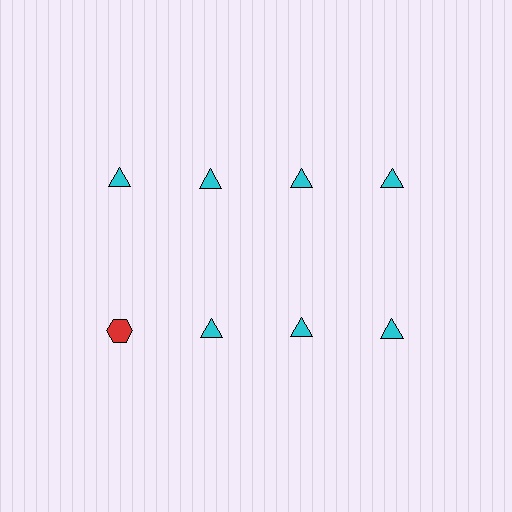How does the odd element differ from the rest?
It differs in both color (red instead of cyan) and shape (hexagon instead of triangle).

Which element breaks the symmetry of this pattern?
The red hexagon in the second row, leftmost column breaks the symmetry. All other shapes are cyan triangles.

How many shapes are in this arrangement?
There are 8 shapes arranged in a grid pattern.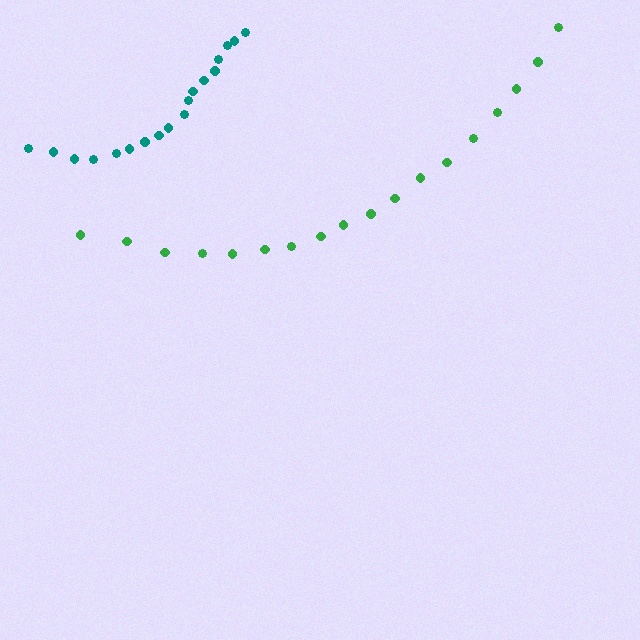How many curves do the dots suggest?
There are 2 distinct paths.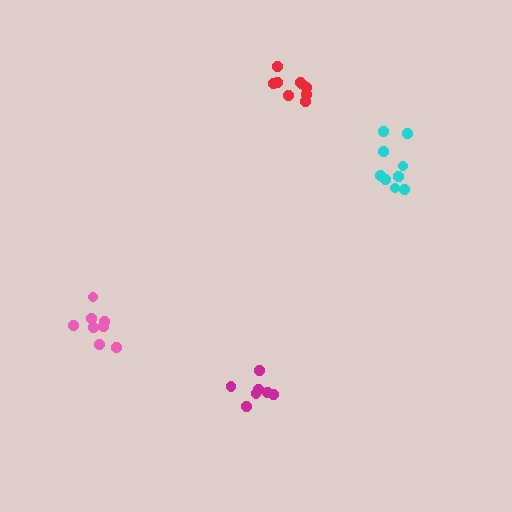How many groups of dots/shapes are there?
There are 4 groups.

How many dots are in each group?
Group 1: 8 dots, Group 2: 9 dots, Group 3: 7 dots, Group 4: 9 dots (33 total).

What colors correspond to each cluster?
The clusters are colored: pink, red, magenta, cyan.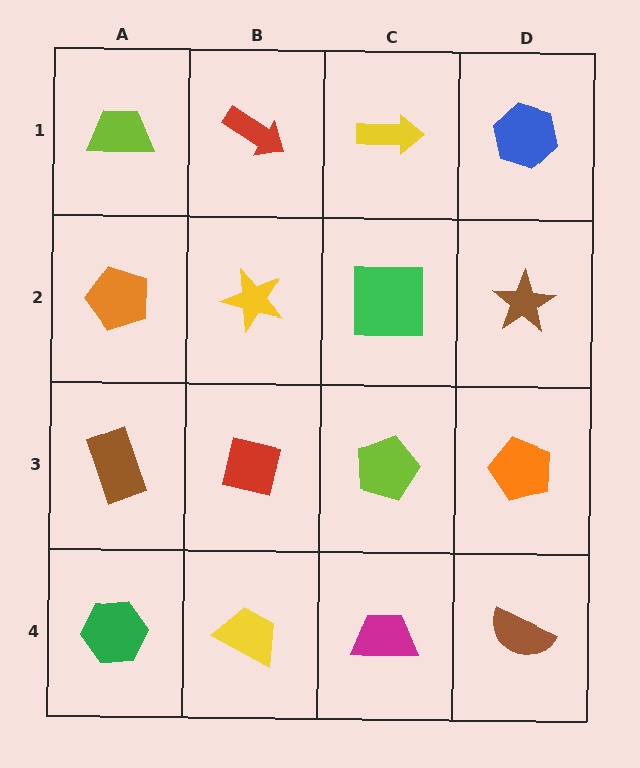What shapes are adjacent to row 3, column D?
A brown star (row 2, column D), a brown semicircle (row 4, column D), a lime pentagon (row 3, column C).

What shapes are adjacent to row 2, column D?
A blue hexagon (row 1, column D), an orange pentagon (row 3, column D), a green square (row 2, column C).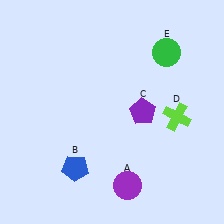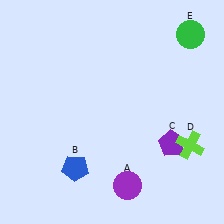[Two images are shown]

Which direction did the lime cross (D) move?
The lime cross (D) moved down.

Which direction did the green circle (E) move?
The green circle (E) moved right.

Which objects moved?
The objects that moved are: the purple pentagon (C), the lime cross (D), the green circle (E).